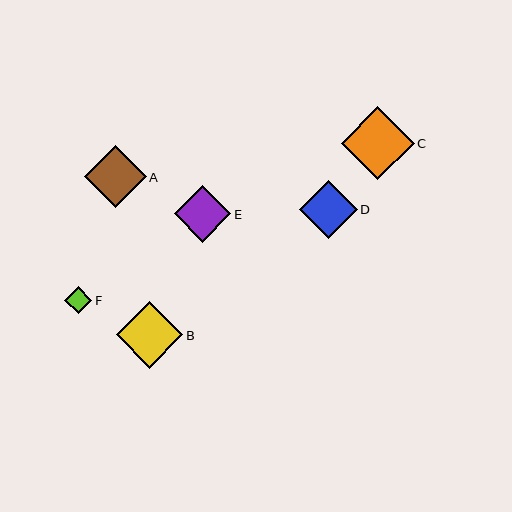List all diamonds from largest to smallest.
From largest to smallest: C, B, A, D, E, F.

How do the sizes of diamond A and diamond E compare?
Diamond A and diamond E are approximately the same size.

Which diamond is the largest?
Diamond C is the largest with a size of approximately 73 pixels.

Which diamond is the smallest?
Diamond F is the smallest with a size of approximately 27 pixels.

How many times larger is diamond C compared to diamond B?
Diamond C is approximately 1.1 times the size of diamond B.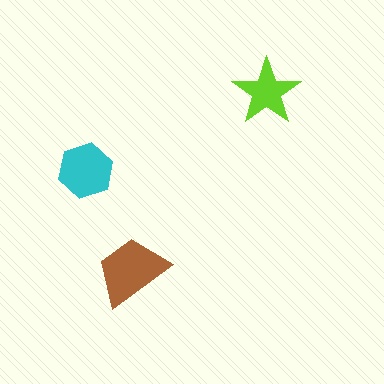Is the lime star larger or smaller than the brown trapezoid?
Smaller.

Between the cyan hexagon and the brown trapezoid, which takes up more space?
The brown trapezoid.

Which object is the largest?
The brown trapezoid.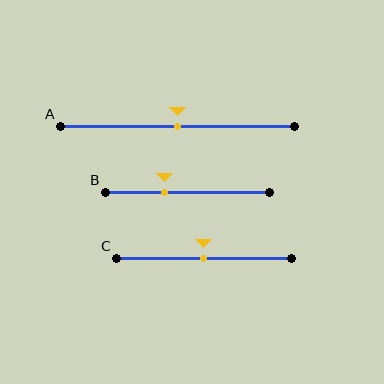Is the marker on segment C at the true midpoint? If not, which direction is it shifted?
Yes, the marker on segment C is at the true midpoint.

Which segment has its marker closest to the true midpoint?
Segment A has its marker closest to the true midpoint.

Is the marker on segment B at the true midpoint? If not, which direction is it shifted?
No, the marker on segment B is shifted to the left by about 14% of the segment length.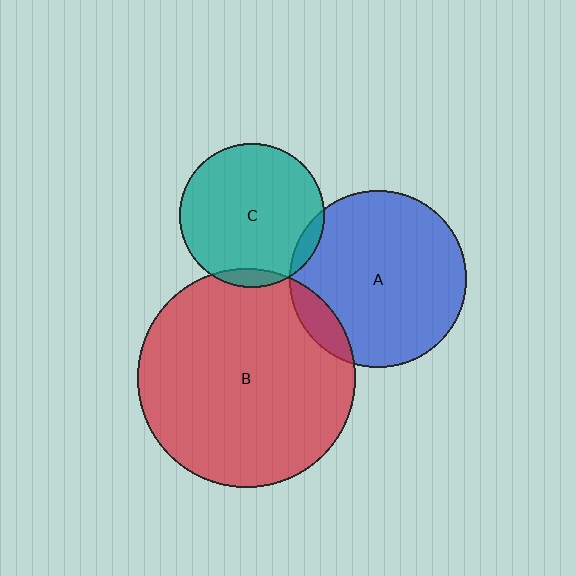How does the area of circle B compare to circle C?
Approximately 2.3 times.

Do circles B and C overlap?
Yes.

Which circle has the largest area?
Circle B (red).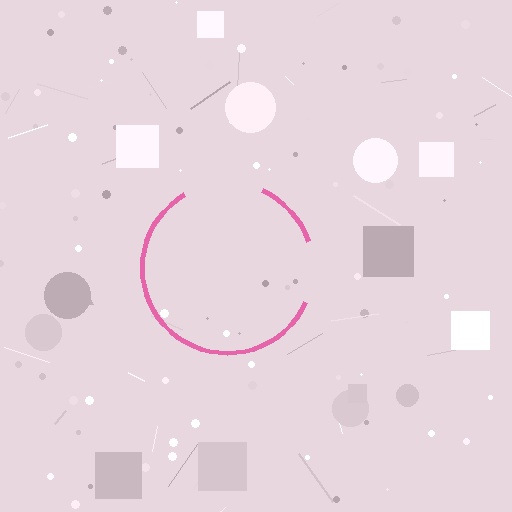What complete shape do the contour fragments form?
The contour fragments form a circle.